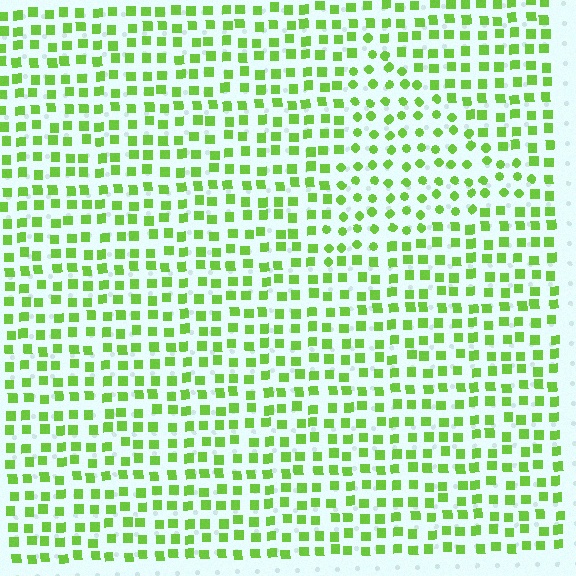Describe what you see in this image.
The image is filled with small lime elements arranged in a uniform grid. A triangle-shaped region contains circles, while the surrounding area contains squares. The boundary is defined purely by the change in element shape.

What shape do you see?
I see a triangle.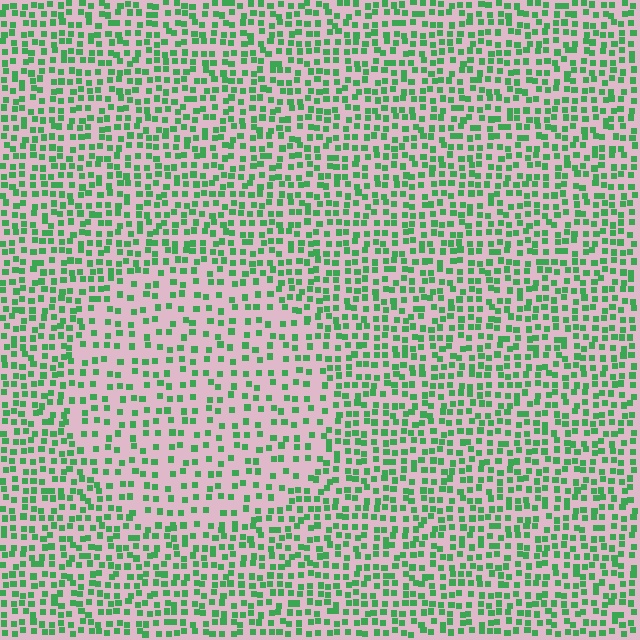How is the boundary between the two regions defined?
The boundary is defined by a change in element density (approximately 1.8x ratio). All elements are the same color, size, and shape.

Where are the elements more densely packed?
The elements are more densely packed outside the circle boundary.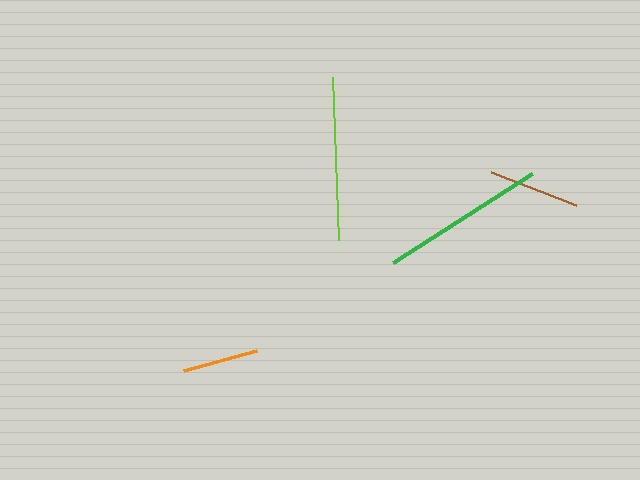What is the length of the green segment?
The green segment is approximately 165 pixels long.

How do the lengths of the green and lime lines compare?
The green and lime lines are approximately the same length.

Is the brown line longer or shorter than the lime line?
The lime line is longer than the brown line.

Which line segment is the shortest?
The orange line is the shortest at approximately 75 pixels.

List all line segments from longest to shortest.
From longest to shortest: green, lime, brown, orange.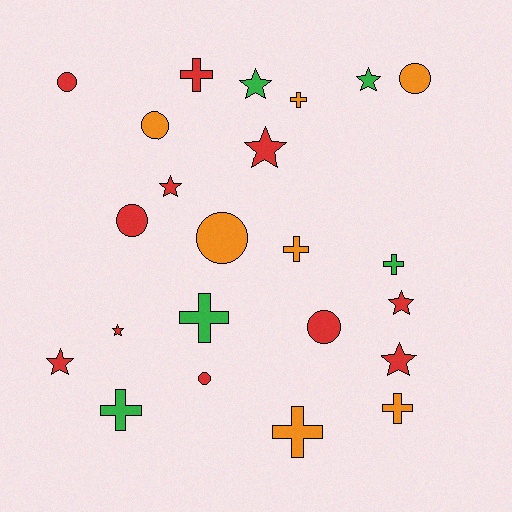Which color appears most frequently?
Red, with 11 objects.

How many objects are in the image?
There are 23 objects.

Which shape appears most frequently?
Cross, with 8 objects.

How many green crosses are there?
There are 3 green crosses.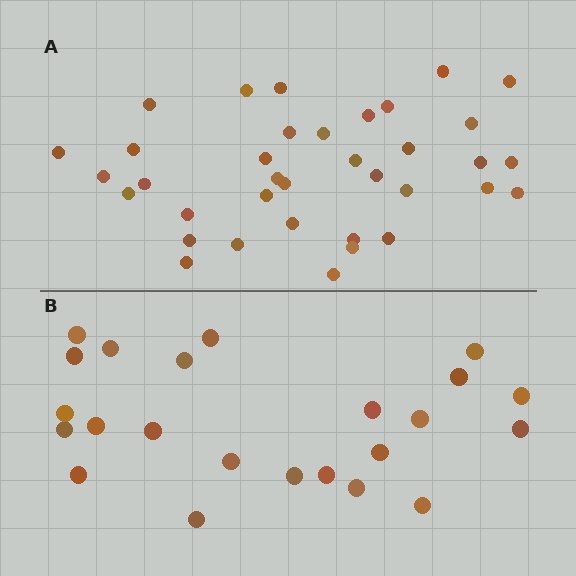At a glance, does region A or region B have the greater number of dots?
Region A (the top region) has more dots.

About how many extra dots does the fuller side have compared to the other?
Region A has approximately 15 more dots than region B.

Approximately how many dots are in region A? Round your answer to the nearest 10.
About 40 dots. (The exact count is 36, which rounds to 40.)